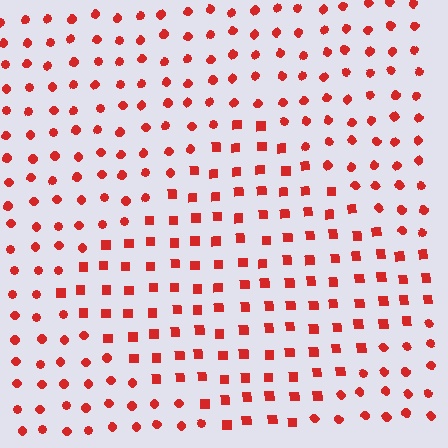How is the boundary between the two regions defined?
The boundary is defined by a change in element shape: squares inside vs. circles outside. All elements share the same color and spacing.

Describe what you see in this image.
The image is filled with small red elements arranged in a uniform grid. A diamond-shaped region contains squares, while the surrounding area contains circles. The boundary is defined purely by the change in element shape.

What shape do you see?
I see a diamond.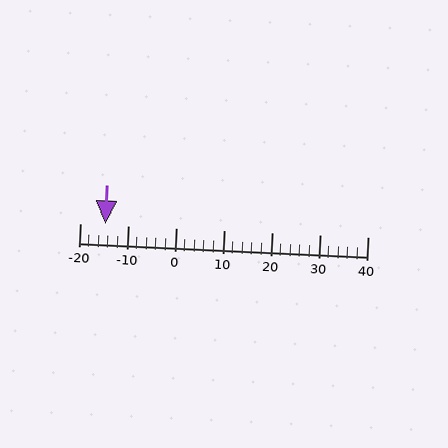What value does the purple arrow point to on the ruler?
The purple arrow points to approximately -15.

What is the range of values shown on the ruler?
The ruler shows values from -20 to 40.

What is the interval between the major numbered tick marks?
The major tick marks are spaced 10 units apart.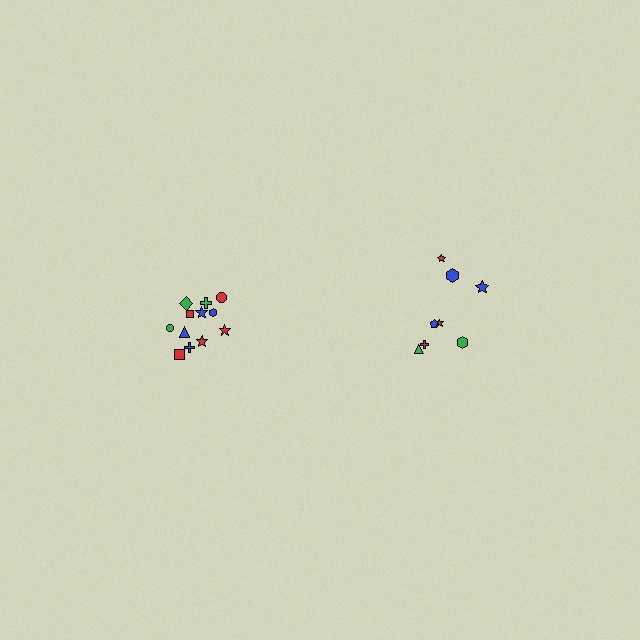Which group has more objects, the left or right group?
The left group.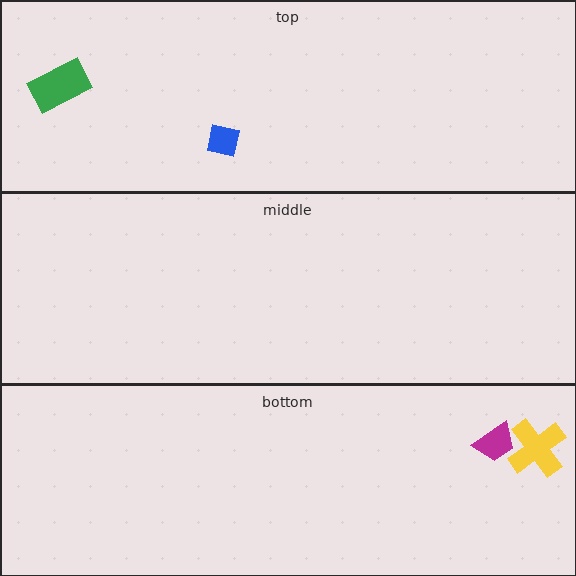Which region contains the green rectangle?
The top region.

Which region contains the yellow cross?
The bottom region.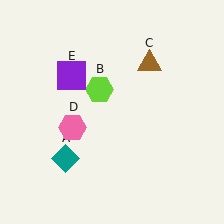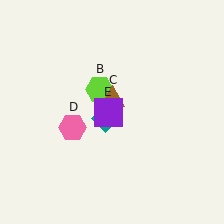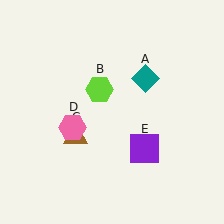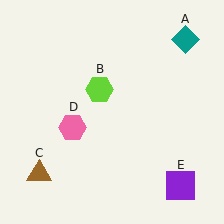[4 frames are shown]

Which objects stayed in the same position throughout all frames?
Lime hexagon (object B) and pink hexagon (object D) remained stationary.